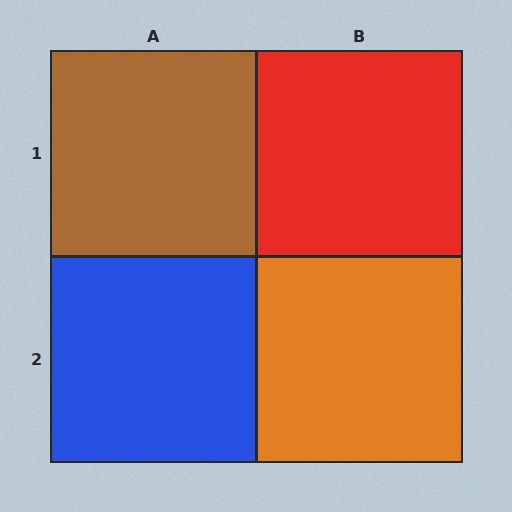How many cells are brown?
1 cell is brown.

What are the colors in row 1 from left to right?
Brown, red.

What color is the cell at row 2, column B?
Orange.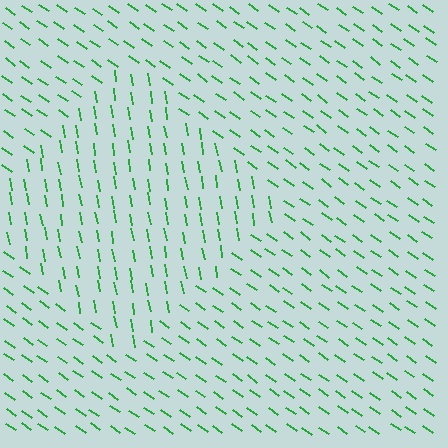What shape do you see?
I see a diamond.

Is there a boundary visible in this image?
Yes, there is a texture boundary formed by a change in line orientation.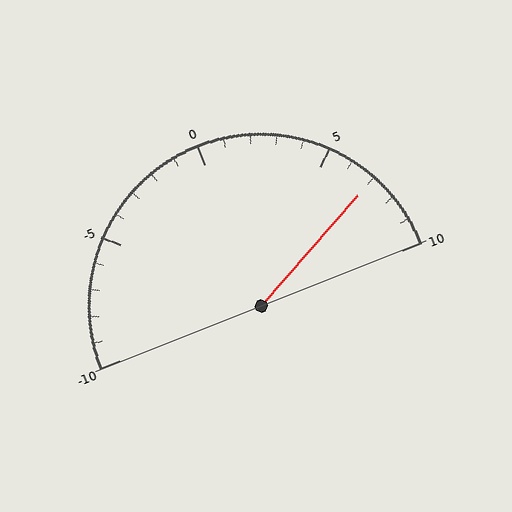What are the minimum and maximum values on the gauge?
The gauge ranges from -10 to 10.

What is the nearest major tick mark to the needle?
The nearest major tick mark is 5.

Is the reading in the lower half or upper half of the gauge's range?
The reading is in the upper half of the range (-10 to 10).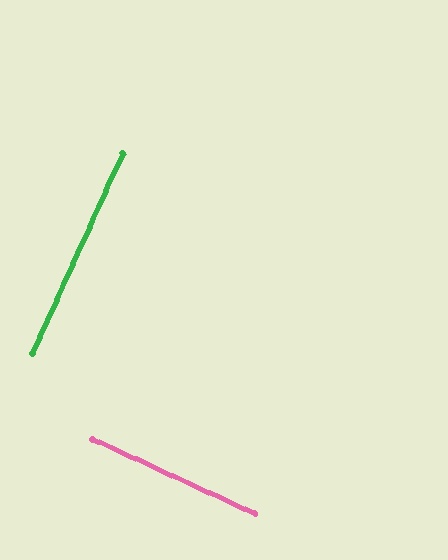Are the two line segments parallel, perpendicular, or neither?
Perpendicular — they meet at approximately 90°.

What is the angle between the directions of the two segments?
Approximately 90 degrees.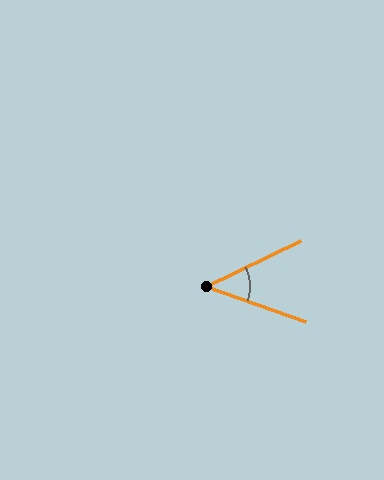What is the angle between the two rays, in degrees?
Approximately 45 degrees.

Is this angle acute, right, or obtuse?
It is acute.